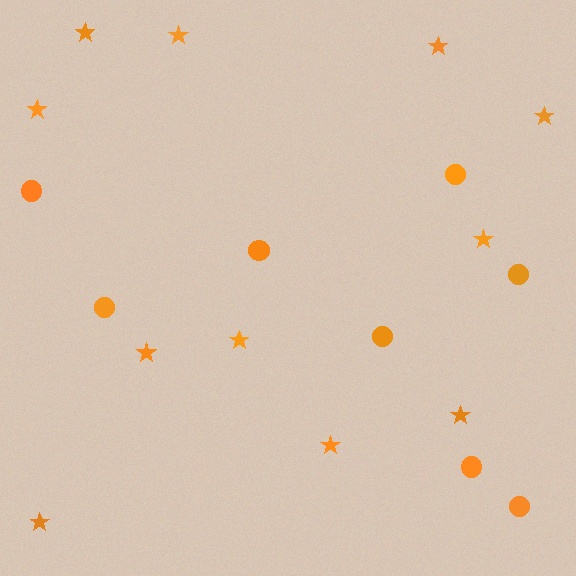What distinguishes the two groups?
There are 2 groups: one group of stars (11) and one group of circles (8).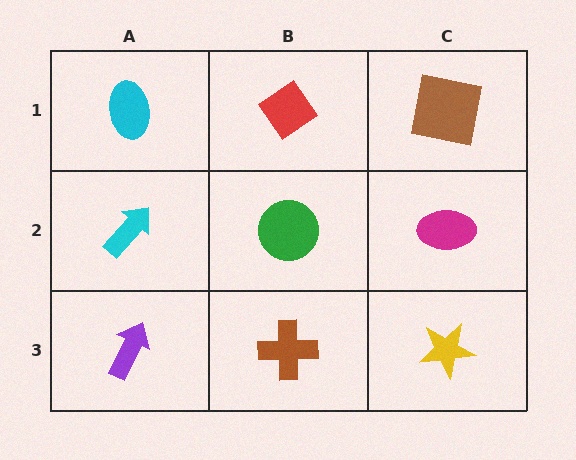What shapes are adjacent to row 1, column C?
A magenta ellipse (row 2, column C), a red diamond (row 1, column B).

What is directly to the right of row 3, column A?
A brown cross.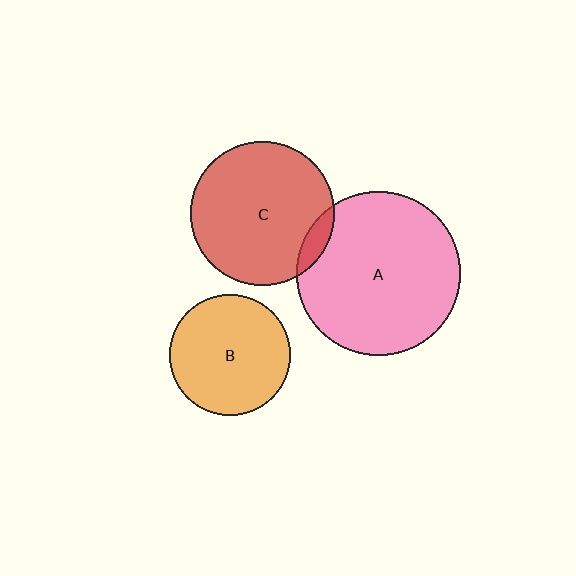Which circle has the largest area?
Circle A (pink).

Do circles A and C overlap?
Yes.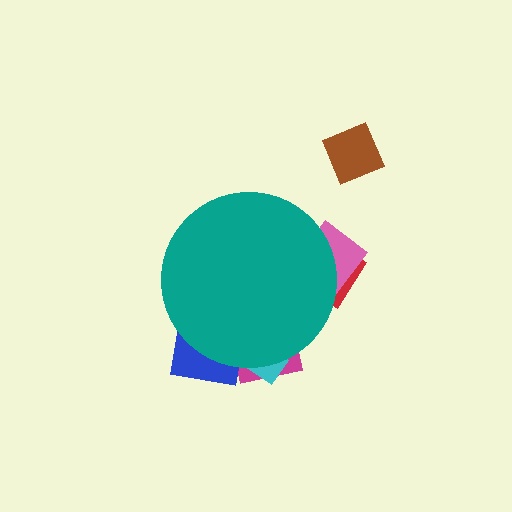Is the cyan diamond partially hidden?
Yes, the cyan diamond is partially hidden behind the teal circle.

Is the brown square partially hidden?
No, the brown square is fully visible.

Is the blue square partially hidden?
Yes, the blue square is partially hidden behind the teal circle.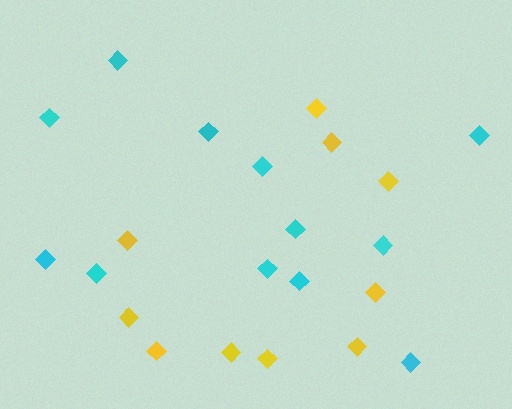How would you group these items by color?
There are 2 groups: one group of cyan diamonds (12) and one group of yellow diamonds (10).